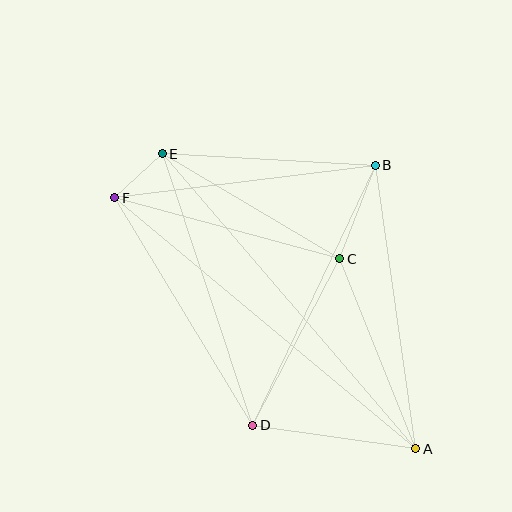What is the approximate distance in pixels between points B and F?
The distance between B and F is approximately 263 pixels.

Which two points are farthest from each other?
Points A and F are farthest from each other.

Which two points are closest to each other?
Points E and F are closest to each other.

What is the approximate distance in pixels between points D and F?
The distance between D and F is approximately 266 pixels.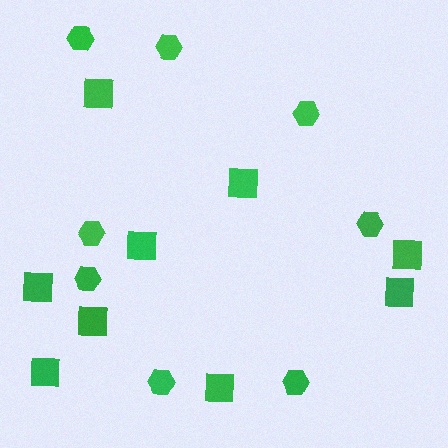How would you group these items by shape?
There are 2 groups: one group of squares (9) and one group of hexagons (8).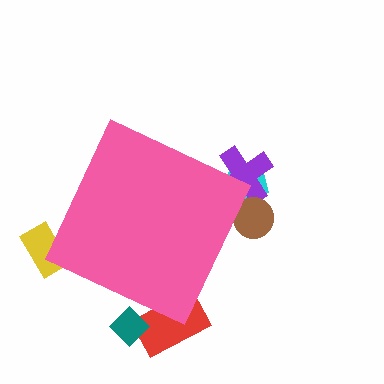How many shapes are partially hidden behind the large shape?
6 shapes are partially hidden.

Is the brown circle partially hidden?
Yes, the brown circle is partially hidden behind the pink diamond.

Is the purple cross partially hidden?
Yes, the purple cross is partially hidden behind the pink diamond.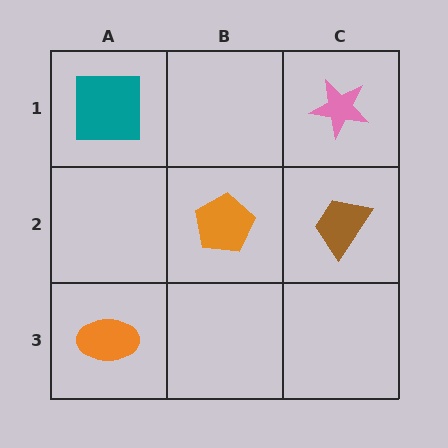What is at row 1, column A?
A teal square.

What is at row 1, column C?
A pink star.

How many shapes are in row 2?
2 shapes.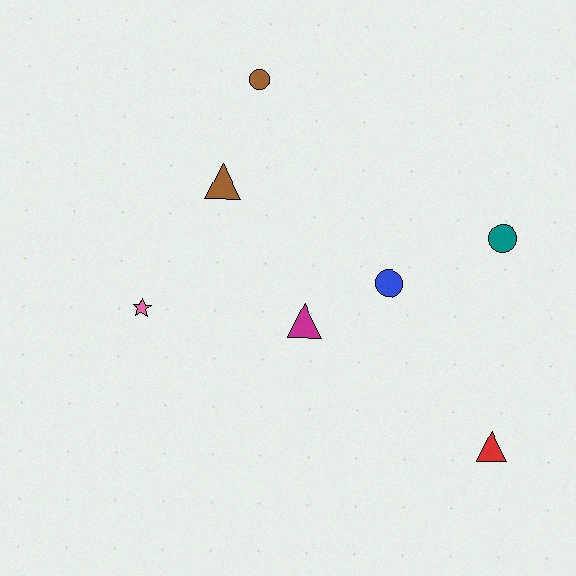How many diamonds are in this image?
There are no diamonds.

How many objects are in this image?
There are 7 objects.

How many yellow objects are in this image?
There are no yellow objects.